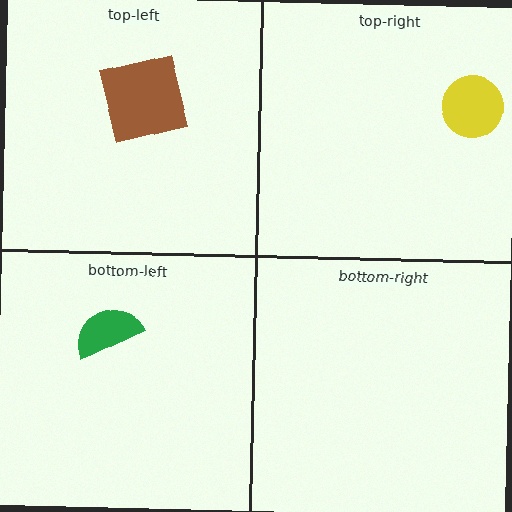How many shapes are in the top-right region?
1.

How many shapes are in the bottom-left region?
1.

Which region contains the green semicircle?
The bottom-left region.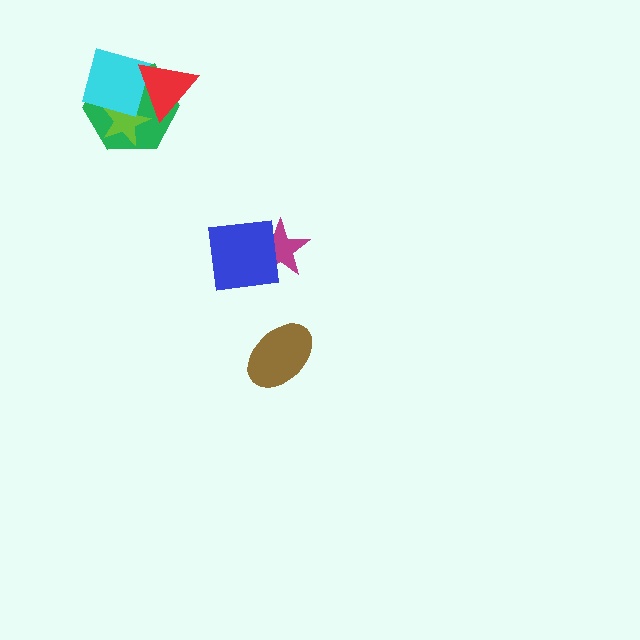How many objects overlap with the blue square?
1 object overlaps with the blue square.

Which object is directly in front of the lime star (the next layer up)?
The cyan square is directly in front of the lime star.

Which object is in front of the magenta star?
The blue square is in front of the magenta star.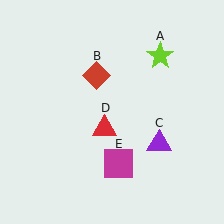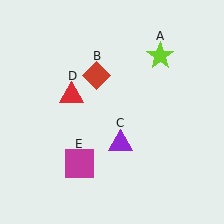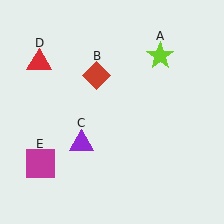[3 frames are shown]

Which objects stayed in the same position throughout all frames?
Lime star (object A) and red diamond (object B) remained stationary.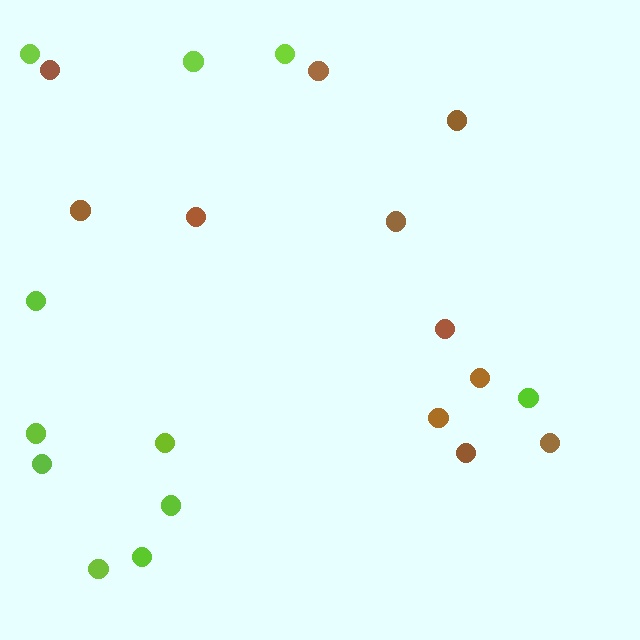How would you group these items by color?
There are 2 groups: one group of brown circles (11) and one group of lime circles (11).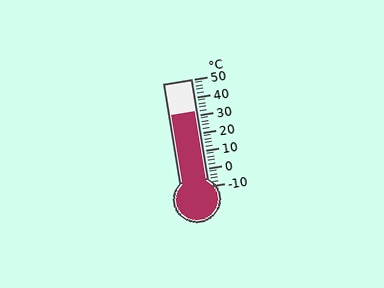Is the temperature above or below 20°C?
The temperature is above 20°C.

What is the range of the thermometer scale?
The thermometer scale ranges from -10°C to 50°C.